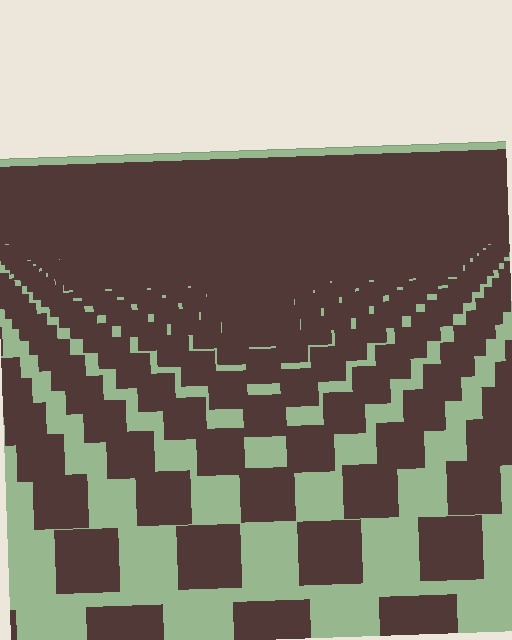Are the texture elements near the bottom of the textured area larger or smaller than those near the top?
Larger. Near the bottom, elements are closer to the viewer and appear at a bigger on-screen size.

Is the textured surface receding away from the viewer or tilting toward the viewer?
The surface is receding away from the viewer. Texture elements get smaller and denser toward the top.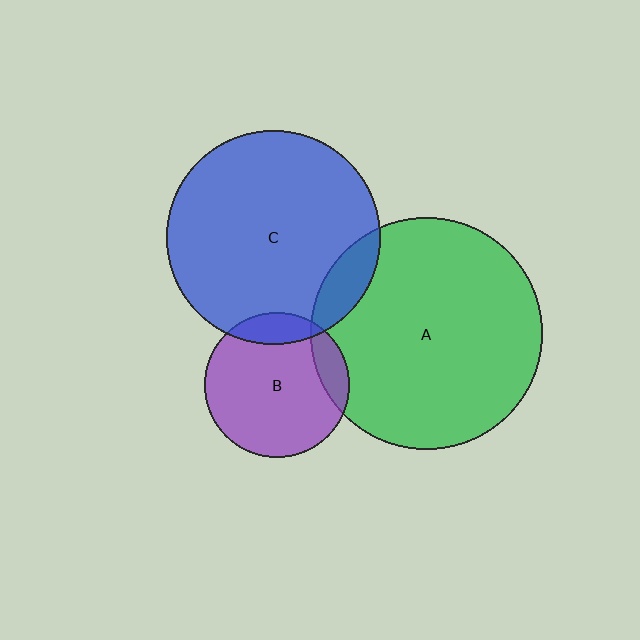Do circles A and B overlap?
Yes.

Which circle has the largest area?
Circle A (green).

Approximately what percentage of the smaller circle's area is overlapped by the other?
Approximately 15%.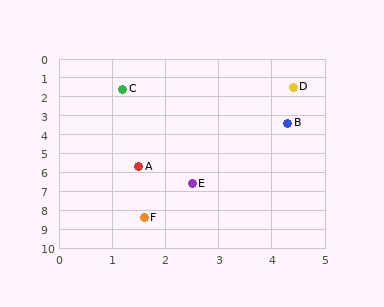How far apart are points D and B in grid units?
Points D and B are about 1.9 grid units apart.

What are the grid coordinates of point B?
Point B is at approximately (4.3, 3.4).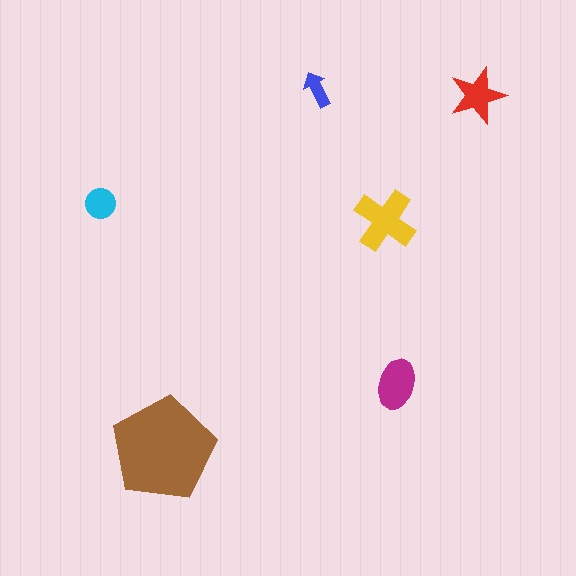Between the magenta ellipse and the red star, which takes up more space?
The magenta ellipse.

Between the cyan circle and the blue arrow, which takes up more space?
The cyan circle.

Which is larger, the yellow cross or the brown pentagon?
The brown pentagon.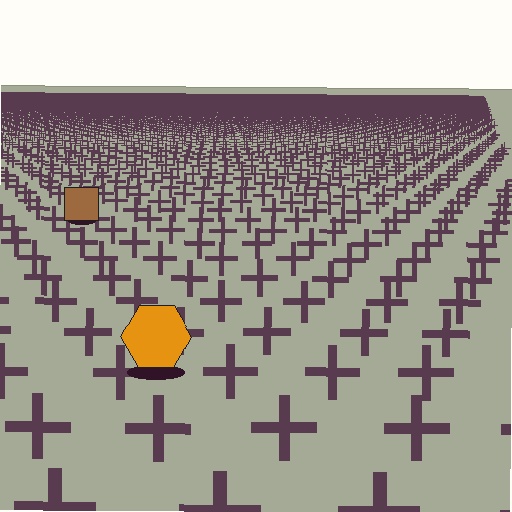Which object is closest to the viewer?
The orange hexagon is closest. The texture marks near it are larger and more spread out.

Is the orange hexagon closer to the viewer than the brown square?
Yes. The orange hexagon is closer — you can tell from the texture gradient: the ground texture is coarser near it.